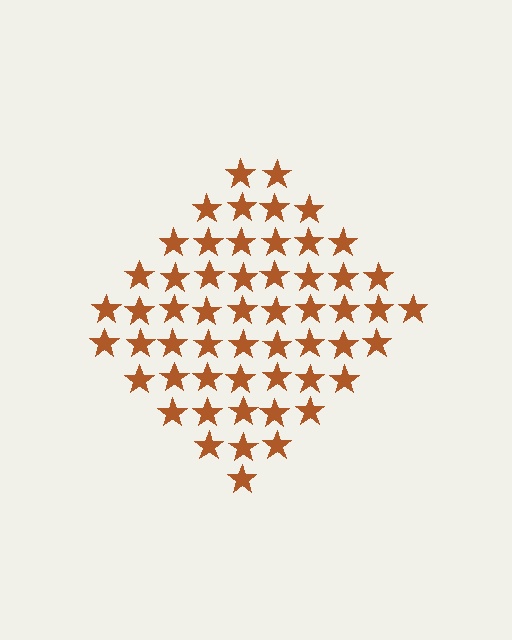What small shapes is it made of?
It is made of small stars.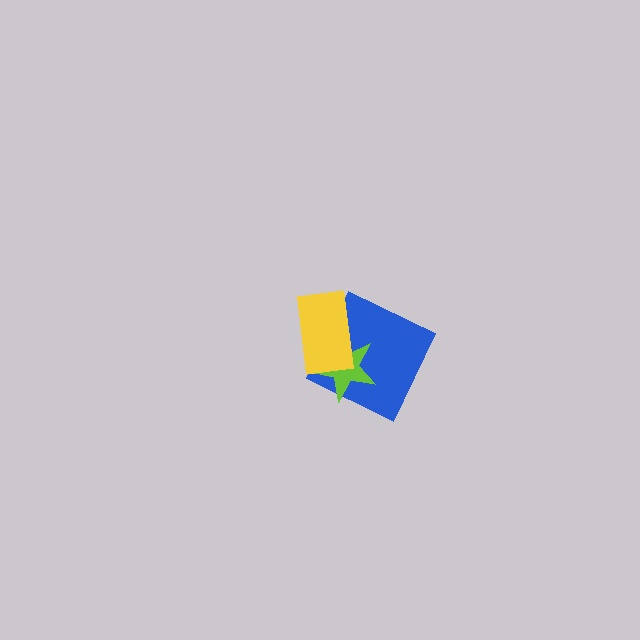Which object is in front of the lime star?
The yellow rectangle is in front of the lime star.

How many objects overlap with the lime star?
2 objects overlap with the lime star.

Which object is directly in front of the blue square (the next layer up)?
The lime star is directly in front of the blue square.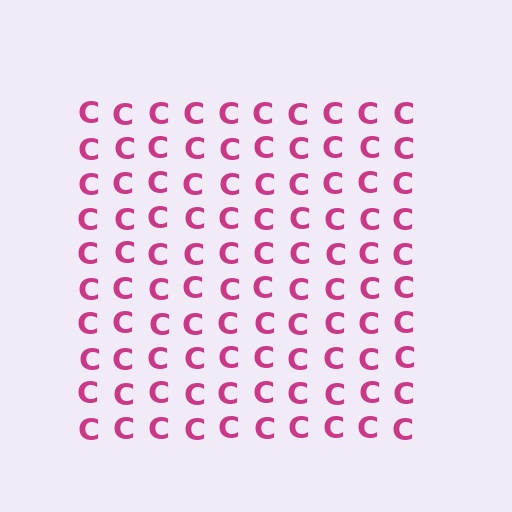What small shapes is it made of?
It is made of small letter C's.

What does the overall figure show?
The overall figure shows a square.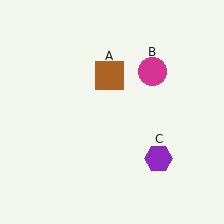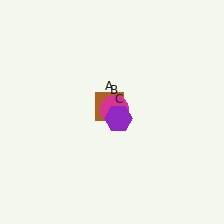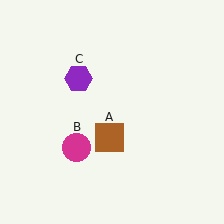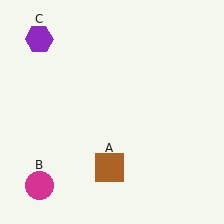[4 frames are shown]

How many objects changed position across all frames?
3 objects changed position: brown square (object A), magenta circle (object B), purple hexagon (object C).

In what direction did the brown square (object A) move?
The brown square (object A) moved down.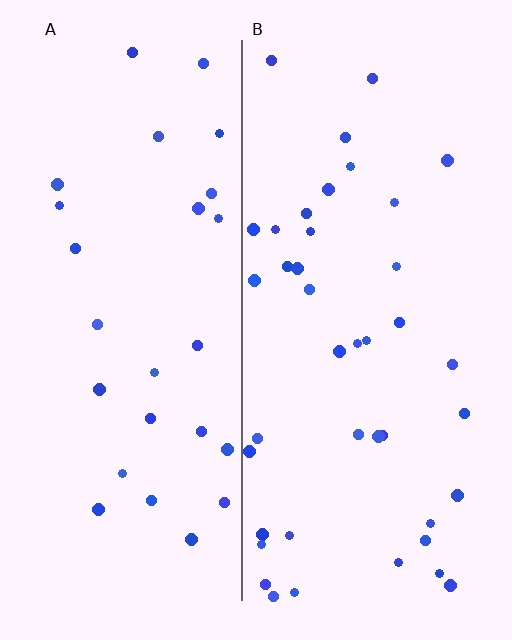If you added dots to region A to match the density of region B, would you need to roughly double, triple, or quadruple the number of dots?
Approximately double.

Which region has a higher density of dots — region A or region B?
B (the right).